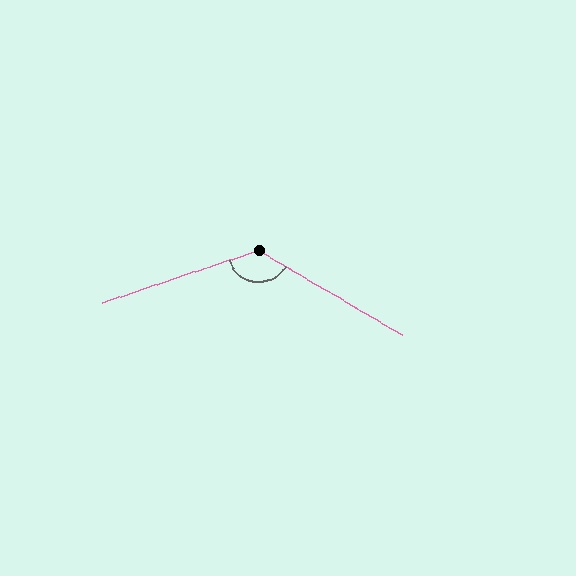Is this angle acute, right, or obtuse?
It is obtuse.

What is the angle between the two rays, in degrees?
Approximately 131 degrees.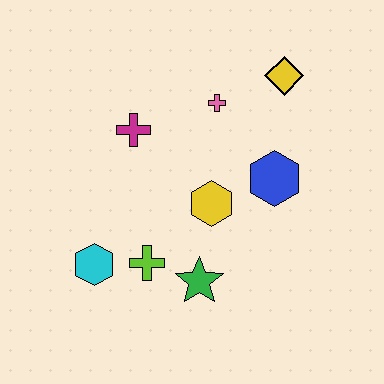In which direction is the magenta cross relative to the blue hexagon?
The magenta cross is to the left of the blue hexagon.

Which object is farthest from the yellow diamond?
The cyan hexagon is farthest from the yellow diamond.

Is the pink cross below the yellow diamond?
Yes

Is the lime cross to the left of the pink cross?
Yes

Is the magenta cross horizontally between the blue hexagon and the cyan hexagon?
Yes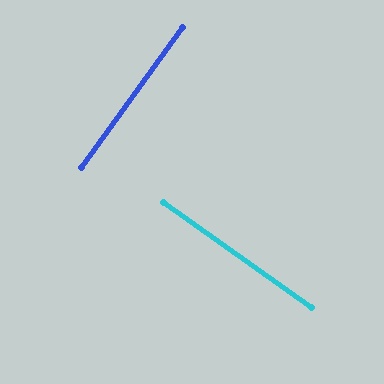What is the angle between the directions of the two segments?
Approximately 90 degrees.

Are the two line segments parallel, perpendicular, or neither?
Perpendicular — they meet at approximately 90°.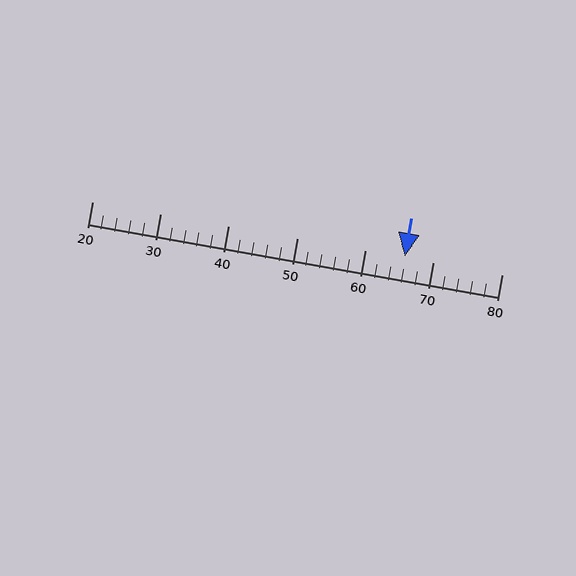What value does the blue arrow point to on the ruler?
The blue arrow points to approximately 66.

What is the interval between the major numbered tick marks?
The major tick marks are spaced 10 units apart.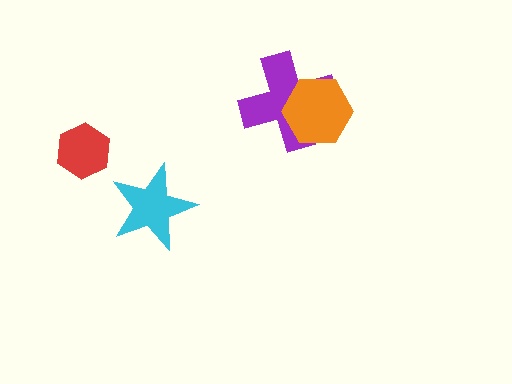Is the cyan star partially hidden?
No, no other shape covers it.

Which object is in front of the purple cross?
The orange hexagon is in front of the purple cross.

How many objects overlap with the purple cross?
1 object overlaps with the purple cross.